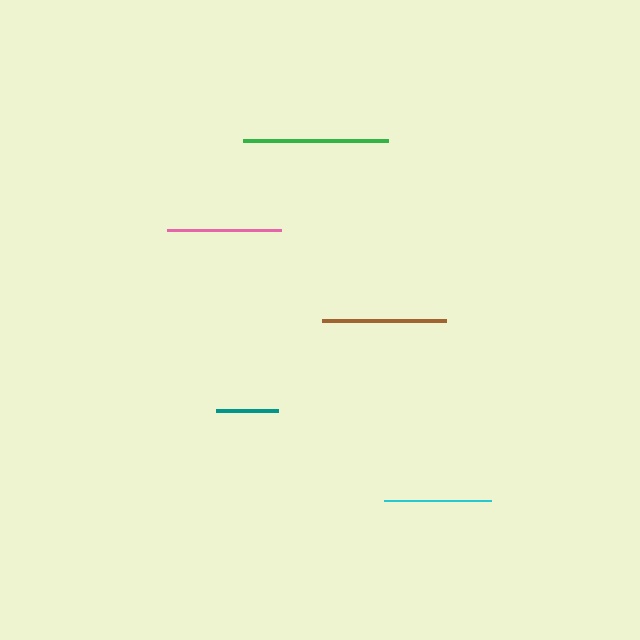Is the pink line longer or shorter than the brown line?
The brown line is longer than the pink line.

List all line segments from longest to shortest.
From longest to shortest: green, brown, pink, cyan, teal.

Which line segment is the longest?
The green line is the longest at approximately 144 pixels.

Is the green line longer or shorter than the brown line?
The green line is longer than the brown line.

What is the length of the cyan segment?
The cyan segment is approximately 107 pixels long.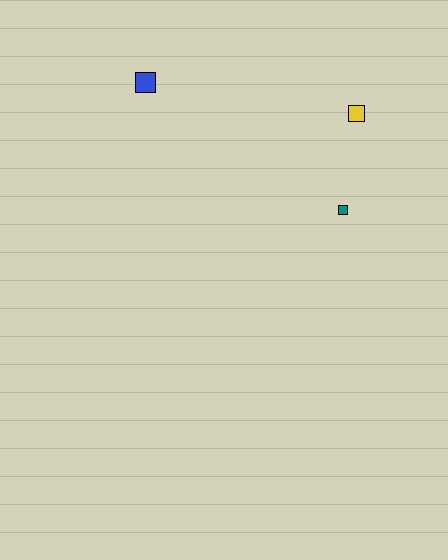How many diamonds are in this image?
There are no diamonds.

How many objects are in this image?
There are 3 objects.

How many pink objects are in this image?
There are no pink objects.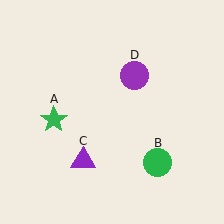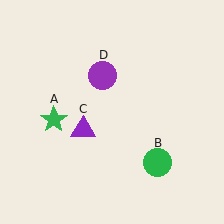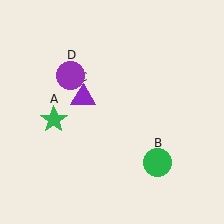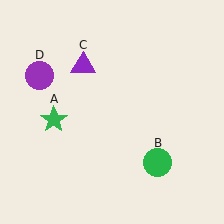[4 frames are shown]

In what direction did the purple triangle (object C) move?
The purple triangle (object C) moved up.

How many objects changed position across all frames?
2 objects changed position: purple triangle (object C), purple circle (object D).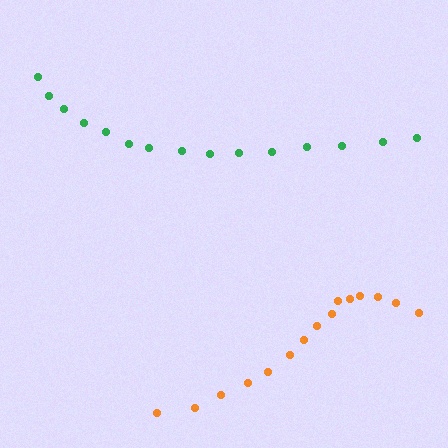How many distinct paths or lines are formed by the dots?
There are 2 distinct paths.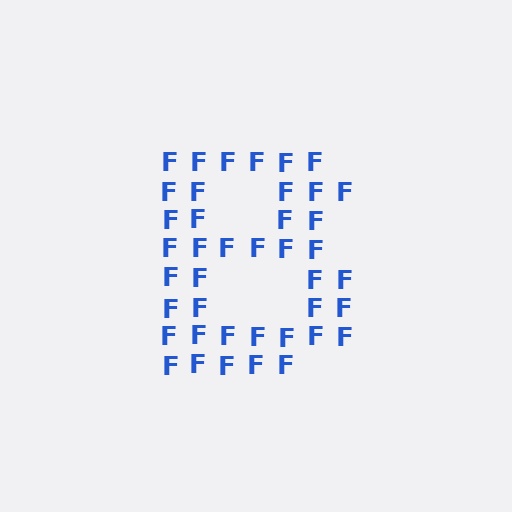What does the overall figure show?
The overall figure shows the letter B.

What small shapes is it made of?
It is made of small letter F's.